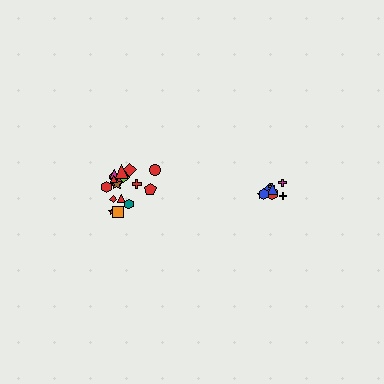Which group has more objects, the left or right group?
The left group.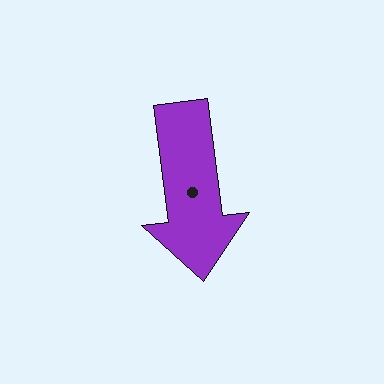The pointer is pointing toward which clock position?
Roughly 6 o'clock.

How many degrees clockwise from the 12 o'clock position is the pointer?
Approximately 173 degrees.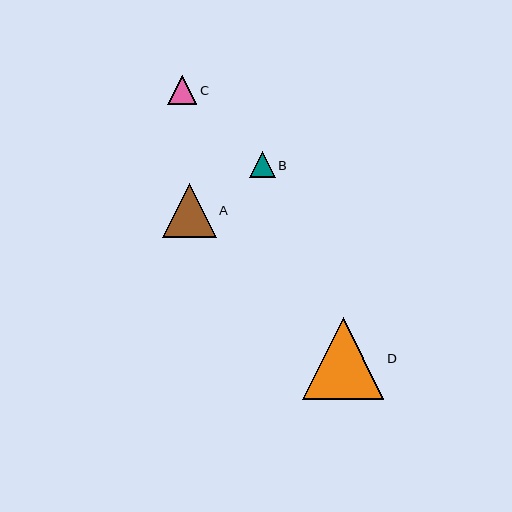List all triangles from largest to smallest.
From largest to smallest: D, A, C, B.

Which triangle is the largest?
Triangle D is the largest with a size of approximately 81 pixels.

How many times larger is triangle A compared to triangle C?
Triangle A is approximately 1.9 times the size of triangle C.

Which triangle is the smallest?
Triangle B is the smallest with a size of approximately 26 pixels.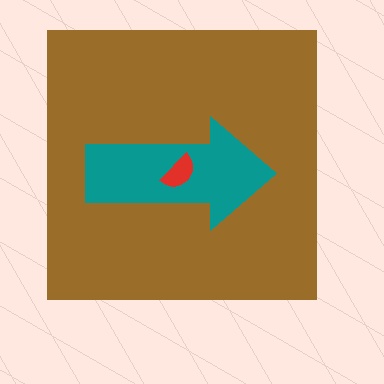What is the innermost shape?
The red semicircle.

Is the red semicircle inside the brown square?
Yes.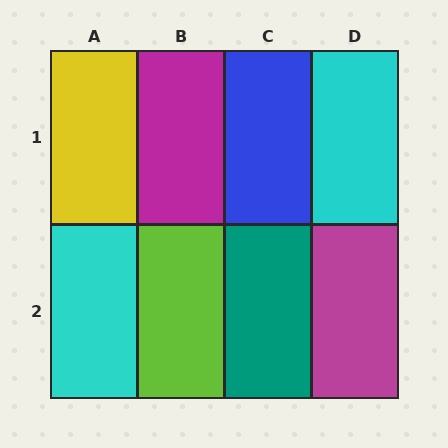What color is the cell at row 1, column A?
Yellow.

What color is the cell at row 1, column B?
Magenta.